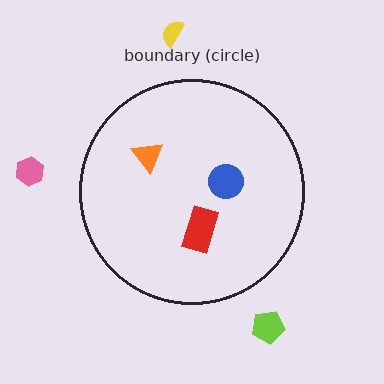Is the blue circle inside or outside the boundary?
Inside.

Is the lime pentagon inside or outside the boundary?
Outside.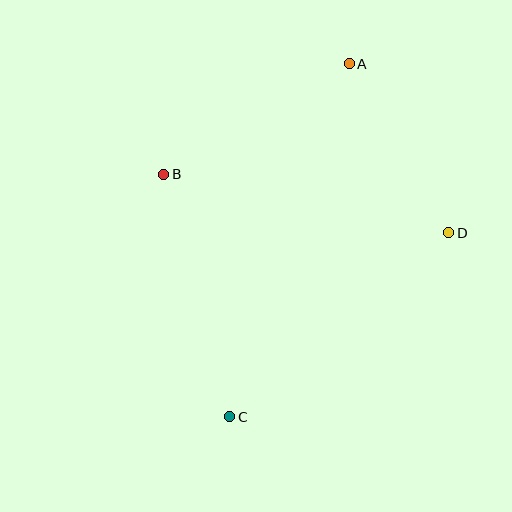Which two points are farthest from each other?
Points A and C are farthest from each other.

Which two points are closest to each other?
Points A and D are closest to each other.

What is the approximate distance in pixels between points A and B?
The distance between A and B is approximately 216 pixels.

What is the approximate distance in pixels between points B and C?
The distance between B and C is approximately 251 pixels.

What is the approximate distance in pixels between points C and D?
The distance between C and D is approximately 286 pixels.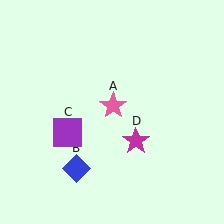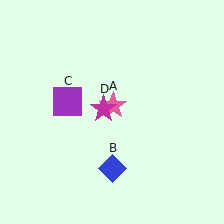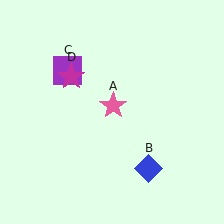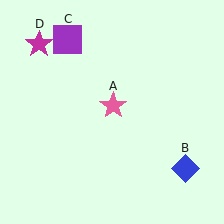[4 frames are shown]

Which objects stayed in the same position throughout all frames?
Pink star (object A) remained stationary.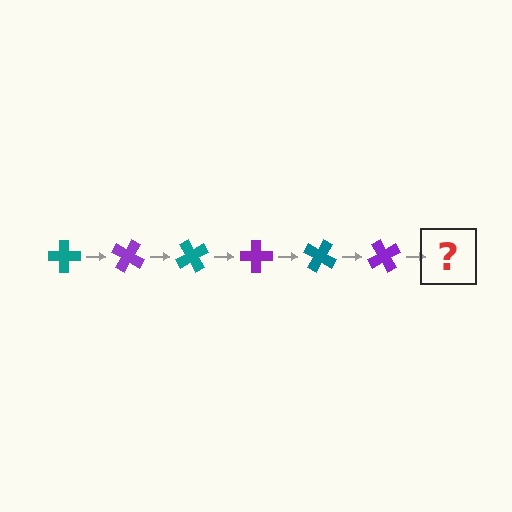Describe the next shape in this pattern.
It should be a teal cross, rotated 180 degrees from the start.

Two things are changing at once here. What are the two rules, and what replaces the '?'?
The two rules are that it rotates 30 degrees each step and the color cycles through teal and purple. The '?' should be a teal cross, rotated 180 degrees from the start.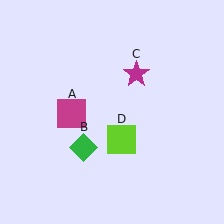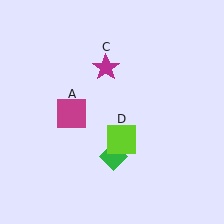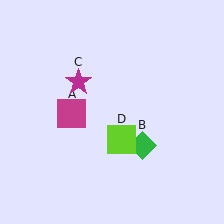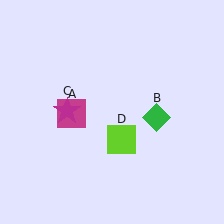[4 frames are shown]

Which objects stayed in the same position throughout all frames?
Magenta square (object A) and lime square (object D) remained stationary.